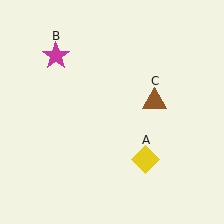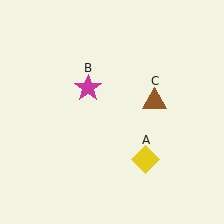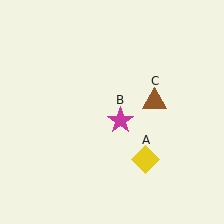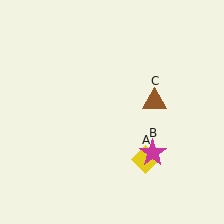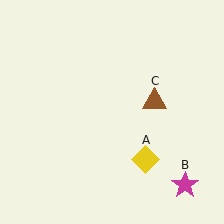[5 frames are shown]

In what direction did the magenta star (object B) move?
The magenta star (object B) moved down and to the right.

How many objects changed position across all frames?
1 object changed position: magenta star (object B).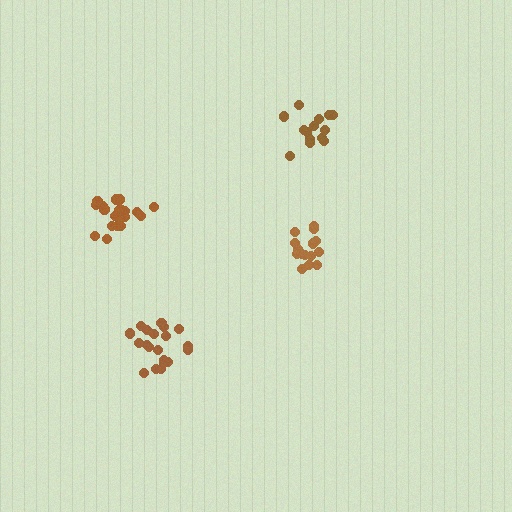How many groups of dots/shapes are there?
There are 4 groups.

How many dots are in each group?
Group 1: 15 dots, Group 2: 15 dots, Group 3: 20 dots, Group 4: 20 dots (70 total).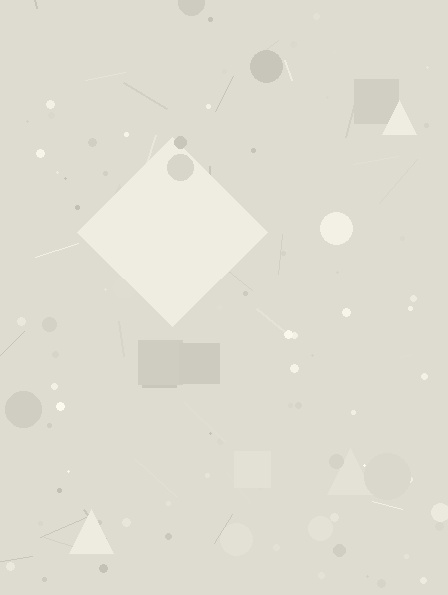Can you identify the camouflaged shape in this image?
The camouflaged shape is a diamond.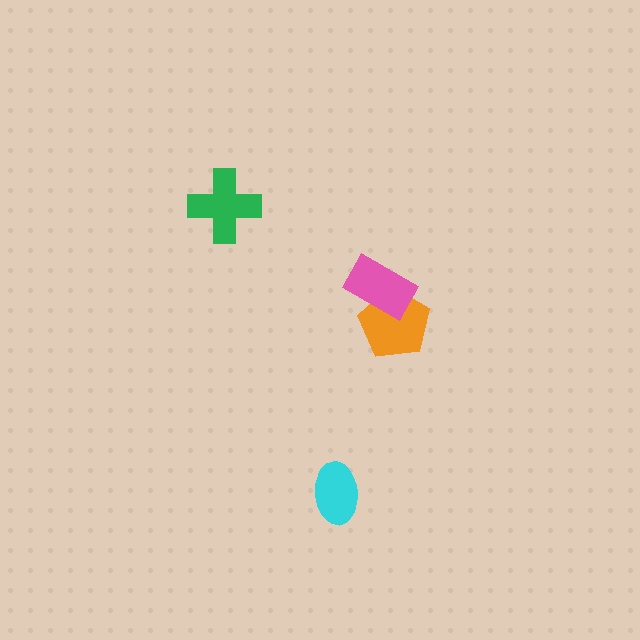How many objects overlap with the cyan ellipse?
0 objects overlap with the cyan ellipse.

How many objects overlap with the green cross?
0 objects overlap with the green cross.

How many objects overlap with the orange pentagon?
1 object overlaps with the orange pentagon.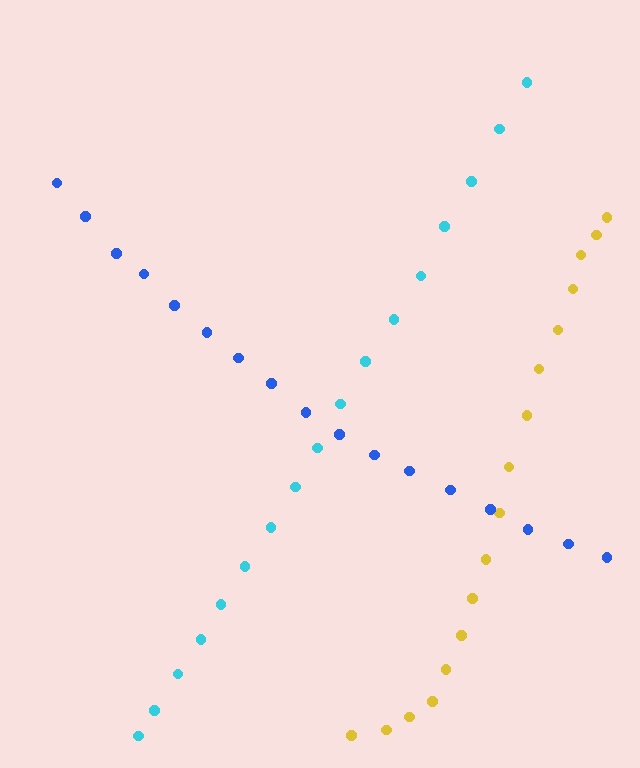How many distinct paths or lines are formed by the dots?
There are 3 distinct paths.